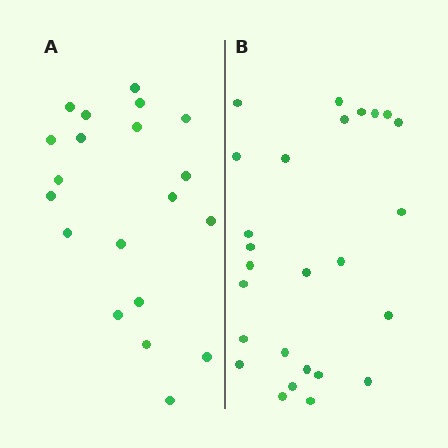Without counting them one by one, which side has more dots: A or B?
Region B (the right region) has more dots.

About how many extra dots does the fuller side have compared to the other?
Region B has about 6 more dots than region A.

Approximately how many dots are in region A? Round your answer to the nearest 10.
About 20 dots.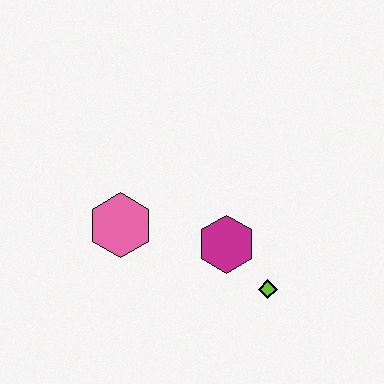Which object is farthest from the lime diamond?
The pink hexagon is farthest from the lime diamond.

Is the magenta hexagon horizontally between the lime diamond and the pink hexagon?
Yes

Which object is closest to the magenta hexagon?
The lime diamond is closest to the magenta hexagon.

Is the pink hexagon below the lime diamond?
No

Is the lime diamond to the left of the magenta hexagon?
No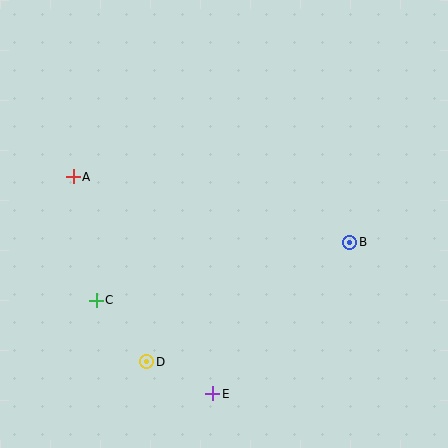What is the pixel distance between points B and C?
The distance between B and C is 260 pixels.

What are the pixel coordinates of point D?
Point D is at (147, 362).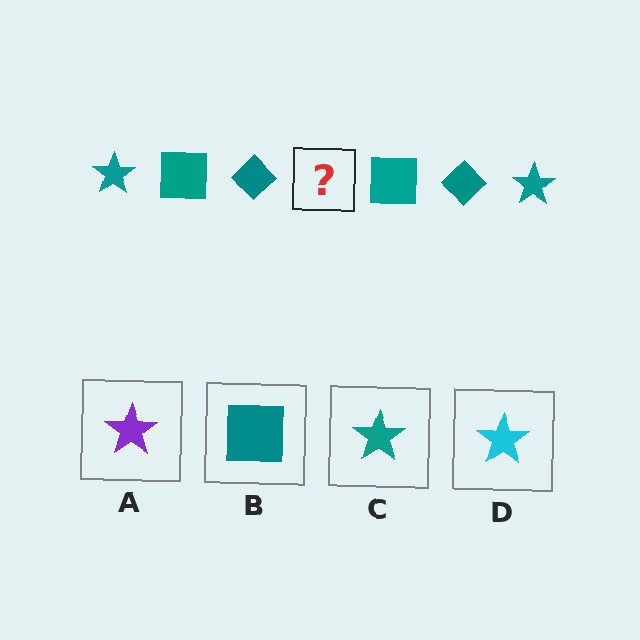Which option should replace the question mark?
Option C.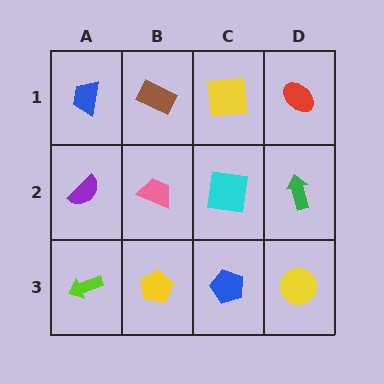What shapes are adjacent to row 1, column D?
A green arrow (row 2, column D), a yellow square (row 1, column C).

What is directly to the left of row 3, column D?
A blue pentagon.